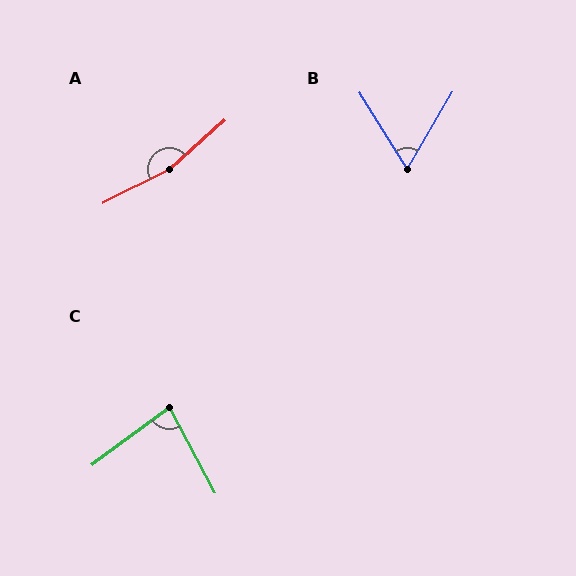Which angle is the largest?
A, at approximately 165 degrees.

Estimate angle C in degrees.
Approximately 82 degrees.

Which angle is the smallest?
B, at approximately 63 degrees.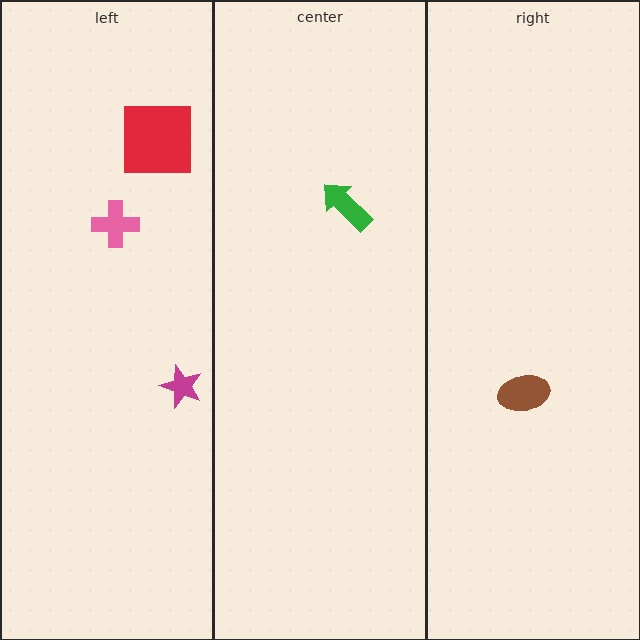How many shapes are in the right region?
1.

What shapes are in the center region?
The green arrow.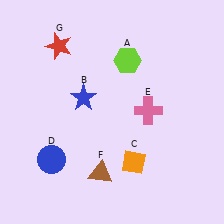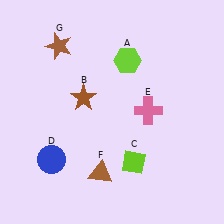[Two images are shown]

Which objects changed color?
B changed from blue to brown. C changed from orange to lime. G changed from red to brown.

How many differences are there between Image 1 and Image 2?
There are 3 differences between the two images.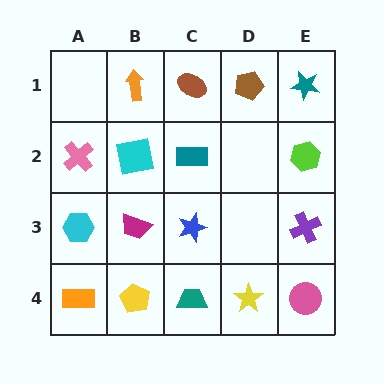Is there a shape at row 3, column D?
No, that cell is empty.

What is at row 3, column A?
A cyan hexagon.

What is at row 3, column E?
A purple cross.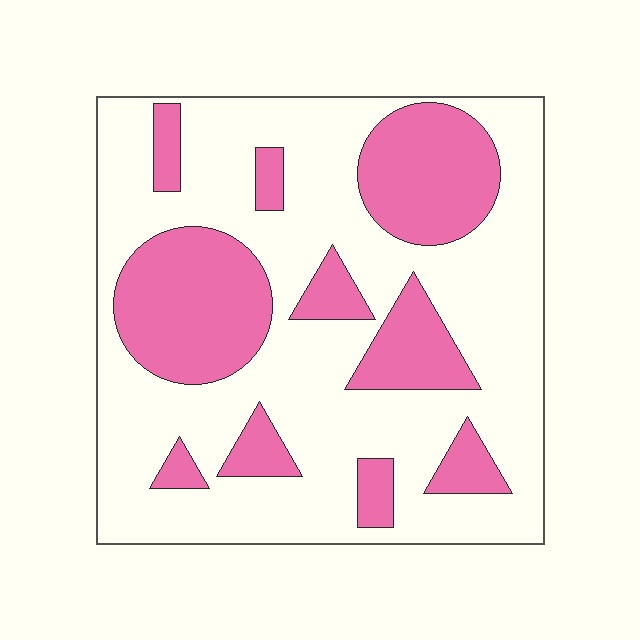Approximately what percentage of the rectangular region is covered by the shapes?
Approximately 30%.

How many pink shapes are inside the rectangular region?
10.